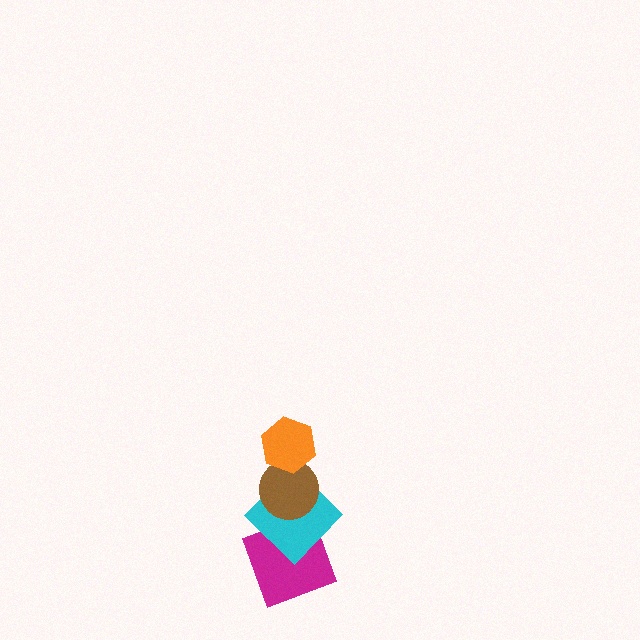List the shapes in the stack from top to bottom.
From top to bottom: the orange hexagon, the brown circle, the cyan diamond, the magenta square.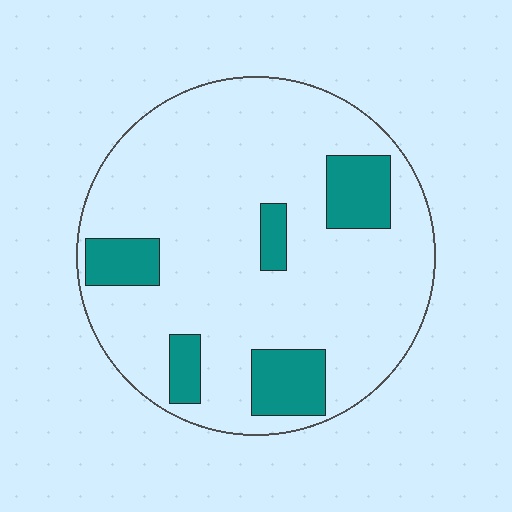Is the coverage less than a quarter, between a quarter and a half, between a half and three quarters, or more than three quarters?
Less than a quarter.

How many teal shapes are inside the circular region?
5.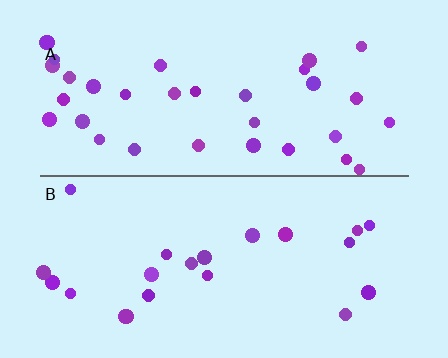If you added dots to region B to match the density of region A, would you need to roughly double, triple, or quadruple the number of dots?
Approximately double.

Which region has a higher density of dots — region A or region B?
A (the top).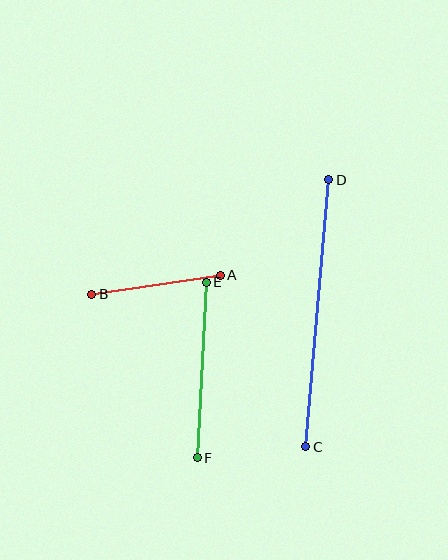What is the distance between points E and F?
The distance is approximately 176 pixels.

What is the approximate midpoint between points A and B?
The midpoint is at approximately (156, 285) pixels.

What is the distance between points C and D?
The distance is approximately 268 pixels.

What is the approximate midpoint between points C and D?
The midpoint is at approximately (317, 313) pixels.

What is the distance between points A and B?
The distance is approximately 130 pixels.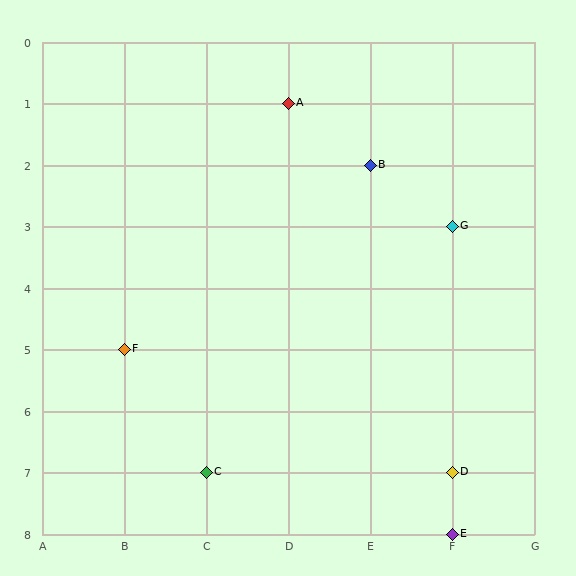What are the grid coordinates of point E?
Point E is at grid coordinates (F, 8).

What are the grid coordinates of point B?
Point B is at grid coordinates (E, 2).